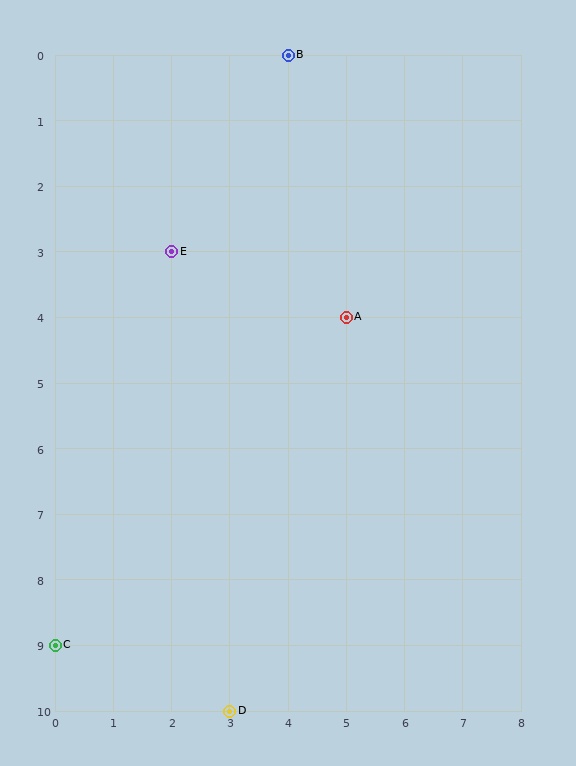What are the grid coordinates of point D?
Point D is at grid coordinates (3, 10).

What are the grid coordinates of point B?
Point B is at grid coordinates (4, 0).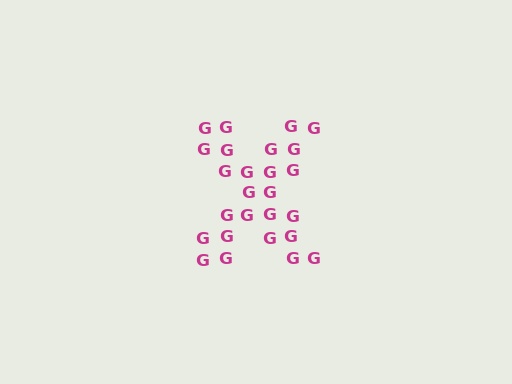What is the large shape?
The large shape is the letter X.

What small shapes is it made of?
It is made of small letter G's.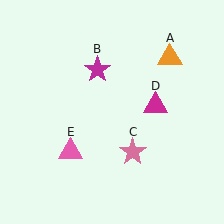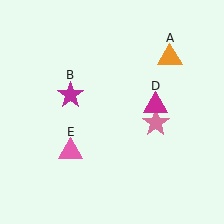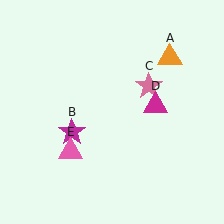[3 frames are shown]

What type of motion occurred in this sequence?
The magenta star (object B), pink star (object C) rotated counterclockwise around the center of the scene.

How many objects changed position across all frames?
2 objects changed position: magenta star (object B), pink star (object C).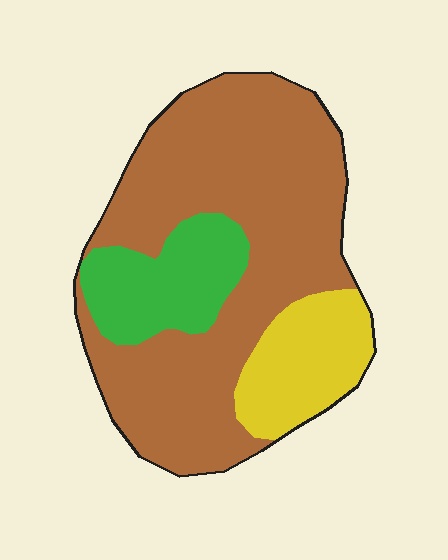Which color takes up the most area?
Brown, at roughly 65%.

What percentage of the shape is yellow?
Yellow covers 16% of the shape.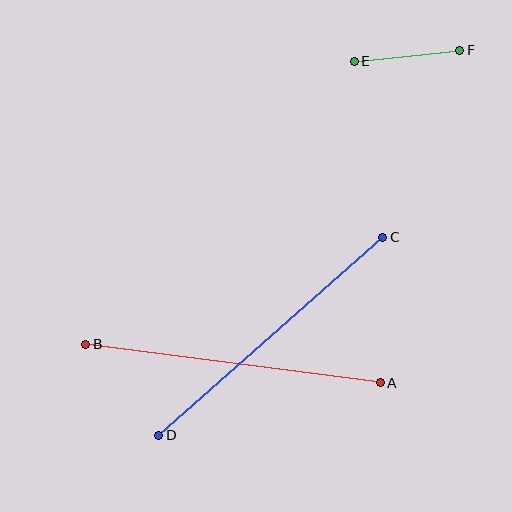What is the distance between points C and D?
The distance is approximately 299 pixels.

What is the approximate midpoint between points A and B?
The midpoint is at approximately (233, 363) pixels.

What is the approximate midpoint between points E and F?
The midpoint is at approximately (407, 56) pixels.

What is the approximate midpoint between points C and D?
The midpoint is at approximately (271, 336) pixels.